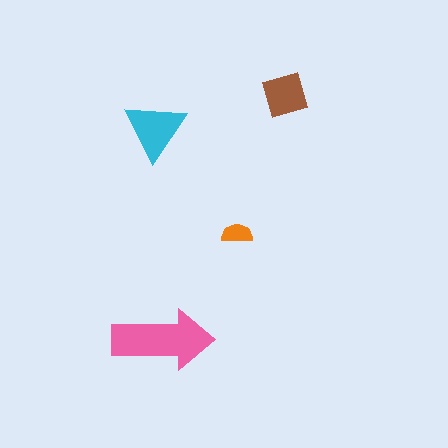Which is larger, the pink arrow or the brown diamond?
The pink arrow.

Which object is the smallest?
The orange semicircle.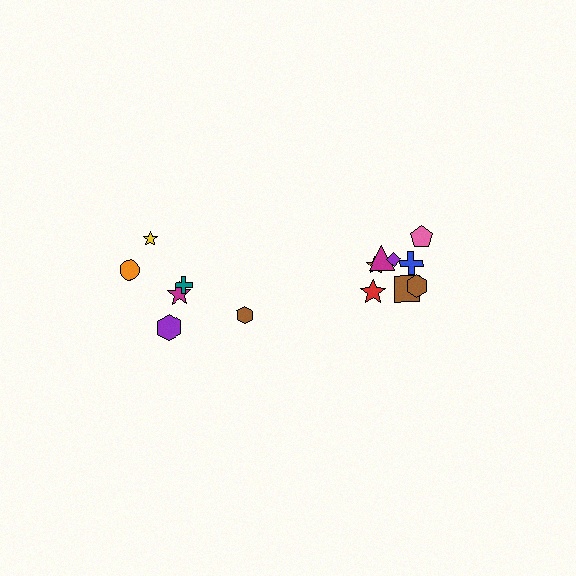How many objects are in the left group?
There are 6 objects.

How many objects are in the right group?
There are 8 objects.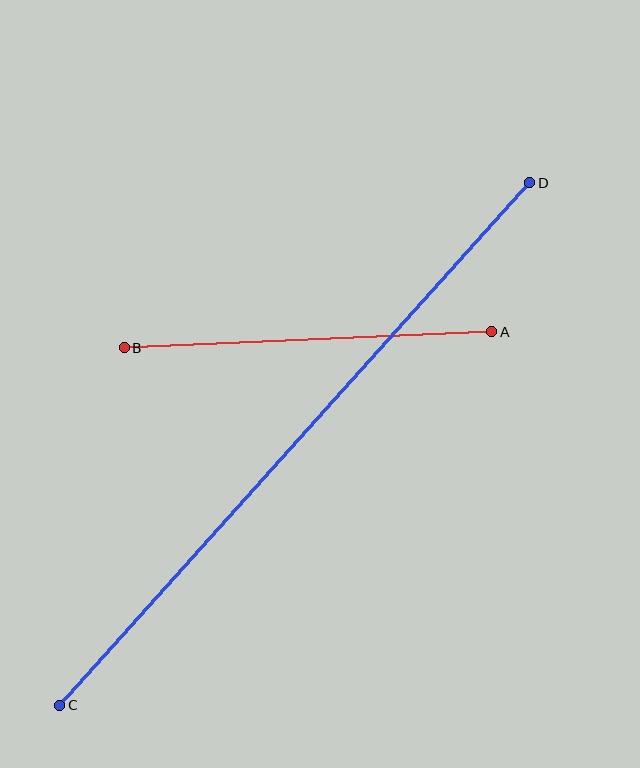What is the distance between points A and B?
The distance is approximately 368 pixels.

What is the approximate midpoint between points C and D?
The midpoint is at approximately (295, 444) pixels.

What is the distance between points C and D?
The distance is approximately 703 pixels.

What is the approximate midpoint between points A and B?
The midpoint is at approximately (308, 340) pixels.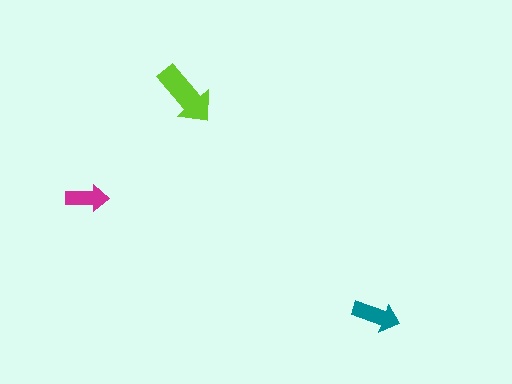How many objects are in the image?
There are 3 objects in the image.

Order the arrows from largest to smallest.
the lime one, the teal one, the magenta one.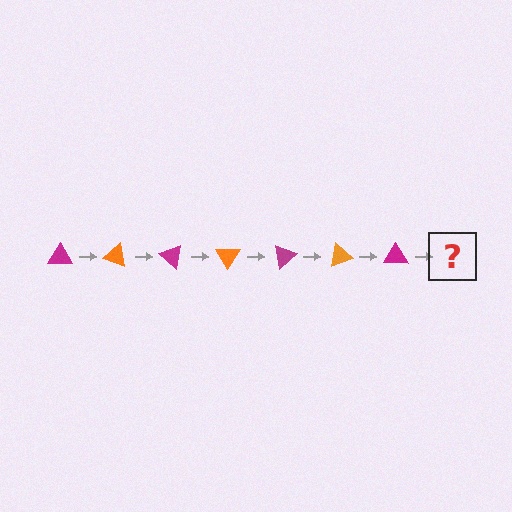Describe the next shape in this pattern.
It should be an orange triangle, rotated 140 degrees from the start.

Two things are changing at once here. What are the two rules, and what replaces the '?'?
The two rules are that it rotates 20 degrees each step and the color cycles through magenta and orange. The '?' should be an orange triangle, rotated 140 degrees from the start.